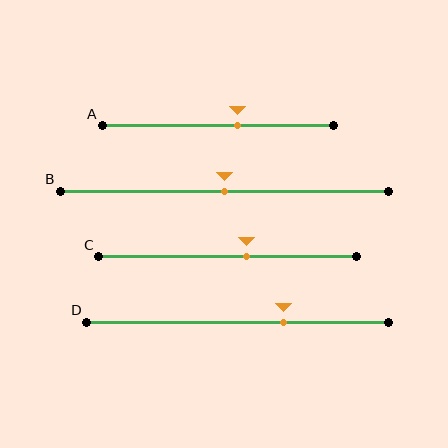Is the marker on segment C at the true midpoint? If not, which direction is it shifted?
No, the marker on segment C is shifted to the right by about 7% of the segment length.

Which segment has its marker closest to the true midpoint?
Segment B has its marker closest to the true midpoint.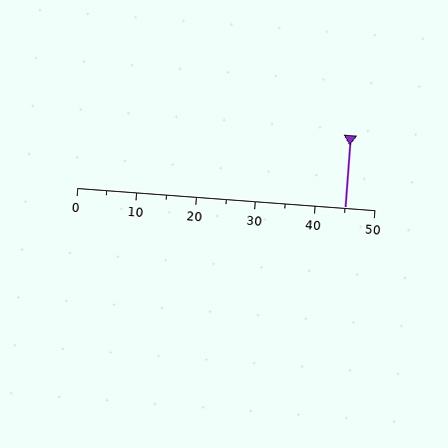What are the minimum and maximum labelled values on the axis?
The axis runs from 0 to 50.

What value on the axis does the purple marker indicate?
The marker indicates approximately 45.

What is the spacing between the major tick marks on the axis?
The major ticks are spaced 10 apart.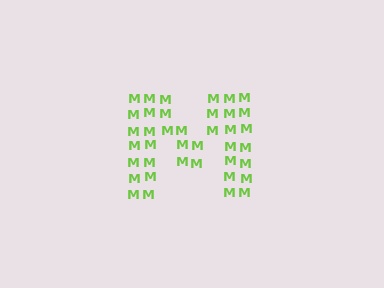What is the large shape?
The large shape is the letter M.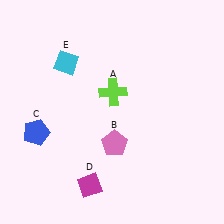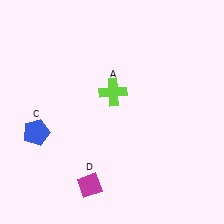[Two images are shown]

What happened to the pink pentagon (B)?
The pink pentagon (B) was removed in Image 2. It was in the bottom-right area of Image 1.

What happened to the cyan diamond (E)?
The cyan diamond (E) was removed in Image 2. It was in the top-left area of Image 1.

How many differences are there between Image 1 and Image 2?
There are 2 differences between the two images.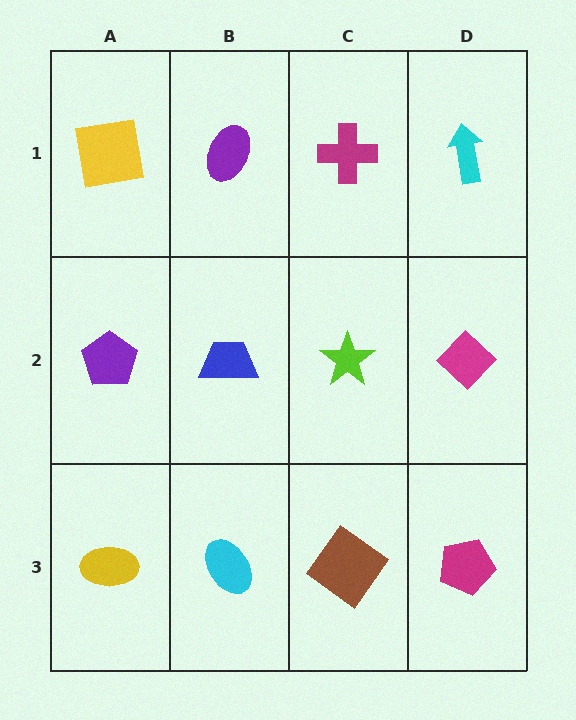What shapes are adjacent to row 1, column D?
A magenta diamond (row 2, column D), a magenta cross (row 1, column C).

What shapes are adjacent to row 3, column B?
A blue trapezoid (row 2, column B), a yellow ellipse (row 3, column A), a brown diamond (row 3, column C).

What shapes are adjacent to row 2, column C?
A magenta cross (row 1, column C), a brown diamond (row 3, column C), a blue trapezoid (row 2, column B), a magenta diamond (row 2, column D).